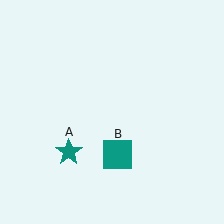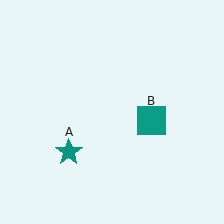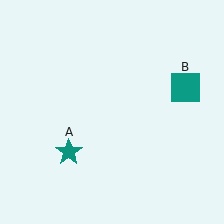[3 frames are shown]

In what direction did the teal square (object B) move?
The teal square (object B) moved up and to the right.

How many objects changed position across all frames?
1 object changed position: teal square (object B).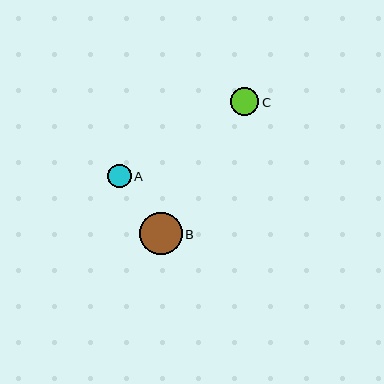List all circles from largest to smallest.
From largest to smallest: B, C, A.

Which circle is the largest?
Circle B is the largest with a size of approximately 43 pixels.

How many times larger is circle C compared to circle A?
Circle C is approximately 1.2 times the size of circle A.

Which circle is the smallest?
Circle A is the smallest with a size of approximately 24 pixels.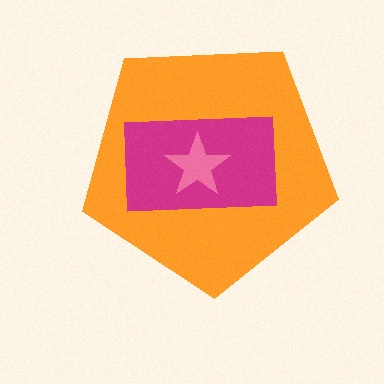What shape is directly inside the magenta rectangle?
The pink star.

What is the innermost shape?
The pink star.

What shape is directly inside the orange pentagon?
The magenta rectangle.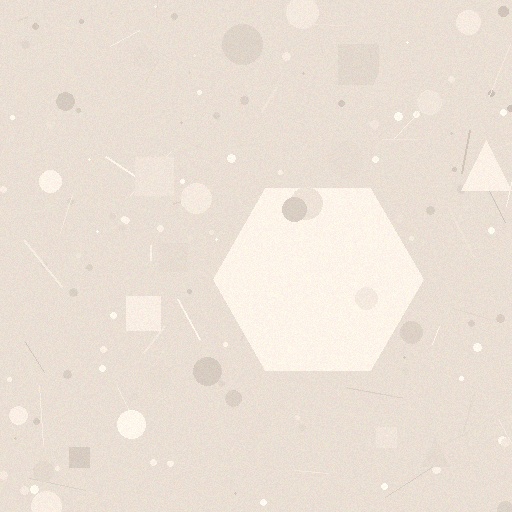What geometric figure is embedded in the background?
A hexagon is embedded in the background.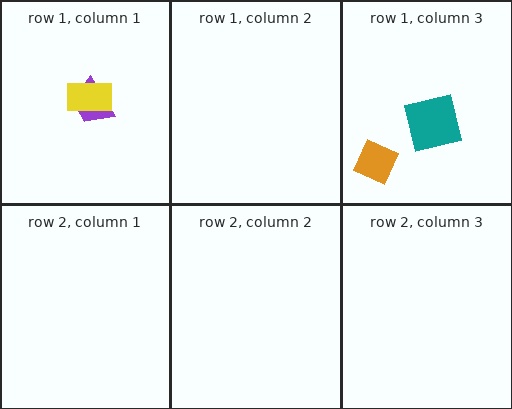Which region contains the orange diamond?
The row 1, column 3 region.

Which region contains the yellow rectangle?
The row 1, column 1 region.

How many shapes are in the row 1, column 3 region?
2.